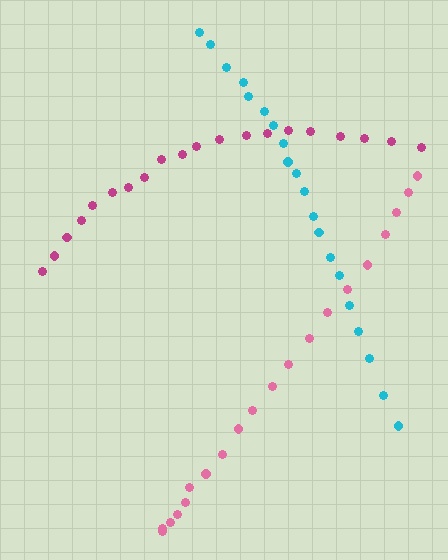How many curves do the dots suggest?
There are 3 distinct paths.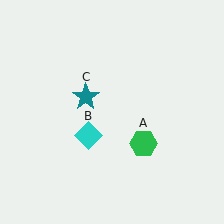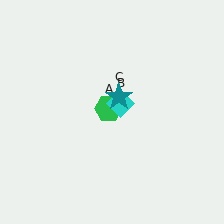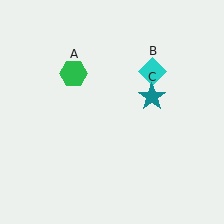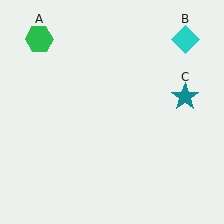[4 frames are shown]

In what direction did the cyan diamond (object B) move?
The cyan diamond (object B) moved up and to the right.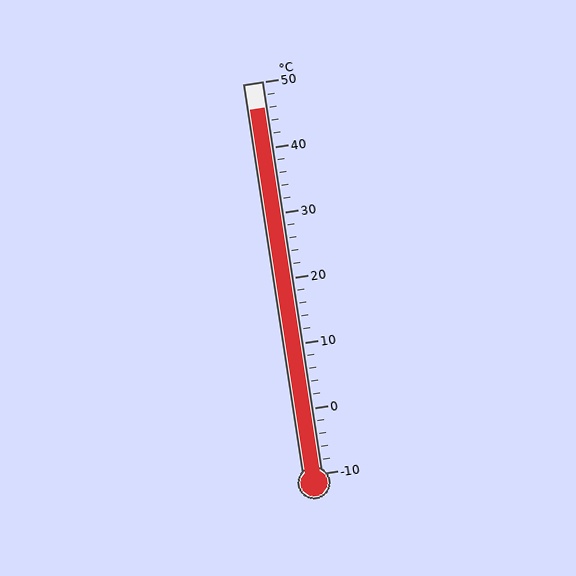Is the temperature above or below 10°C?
The temperature is above 10°C.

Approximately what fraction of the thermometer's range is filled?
The thermometer is filled to approximately 95% of its range.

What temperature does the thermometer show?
The thermometer shows approximately 46°C.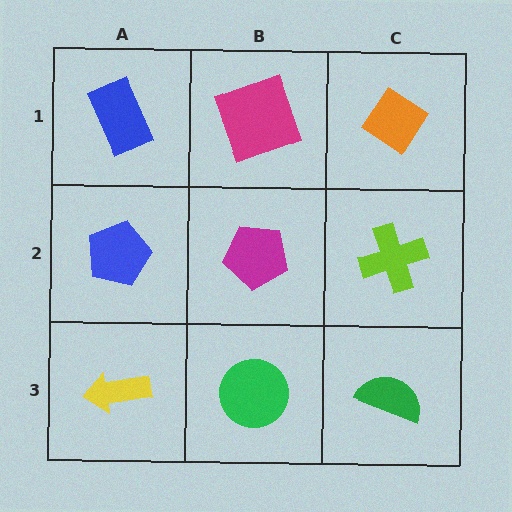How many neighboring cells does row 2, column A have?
3.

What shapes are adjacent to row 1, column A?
A blue pentagon (row 2, column A), a magenta square (row 1, column B).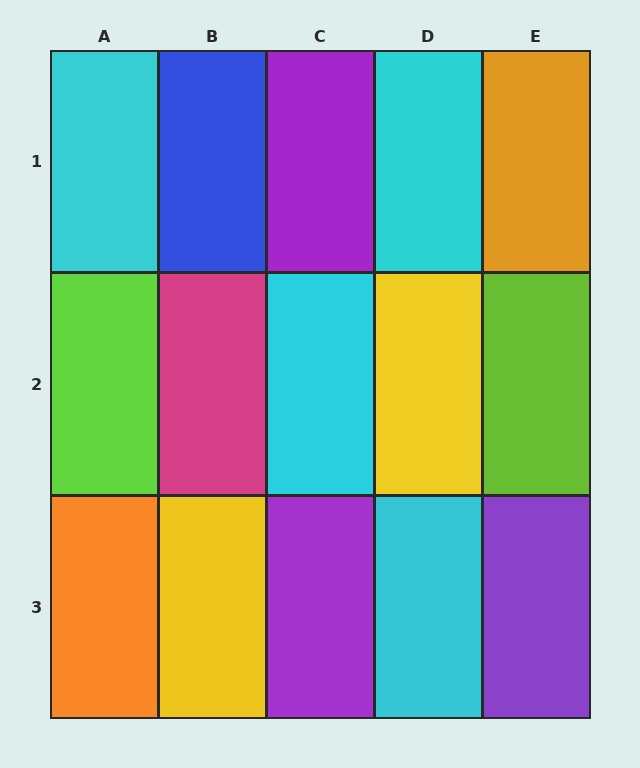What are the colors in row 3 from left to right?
Orange, yellow, purple, cyan, purple.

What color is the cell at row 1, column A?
Cyan.